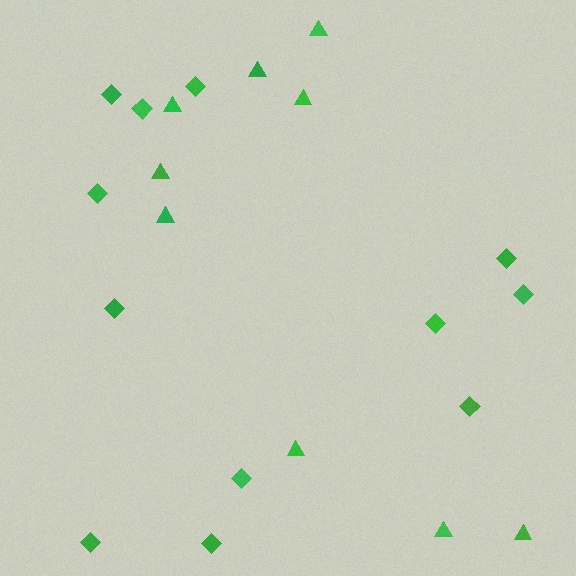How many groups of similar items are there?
There are 2 groups: one group of triangles (9) and one group of diamonds (12).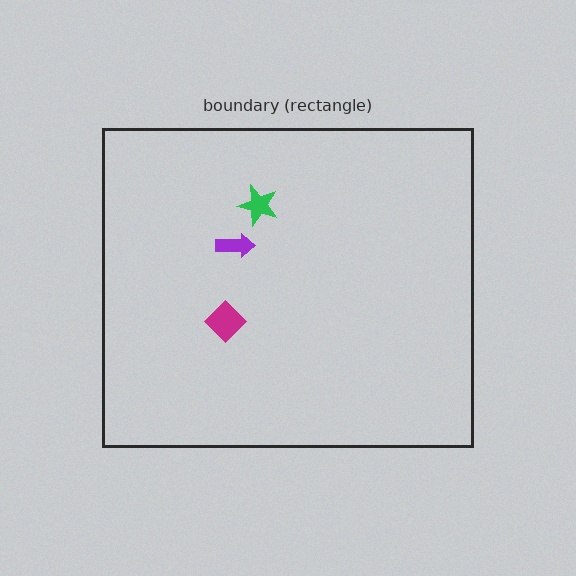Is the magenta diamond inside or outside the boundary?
Inside.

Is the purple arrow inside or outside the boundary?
Inside.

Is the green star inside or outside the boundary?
Inside.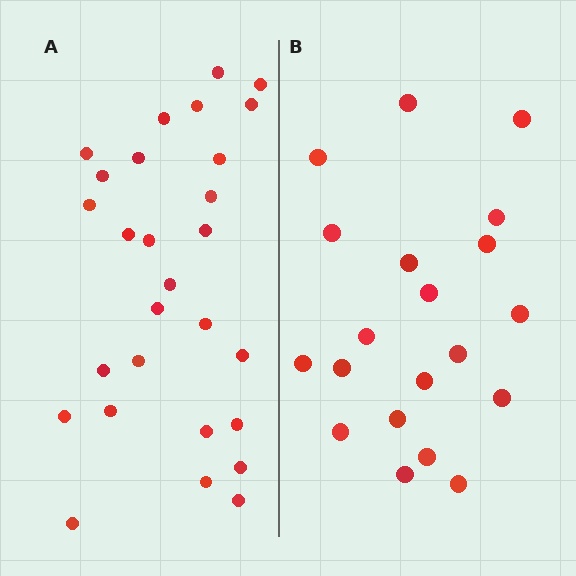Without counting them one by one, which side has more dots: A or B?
Region A (the left region) has more dots.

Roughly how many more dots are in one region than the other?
Region A has roughly 8 or so more dots than region B.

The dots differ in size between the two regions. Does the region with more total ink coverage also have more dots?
No. Region B has more total ink coverage because its dots are larger, but region A actually contains more individual dots. Total area can be misleading — the number of items is what matters here.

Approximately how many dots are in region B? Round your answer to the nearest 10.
About 20 dots.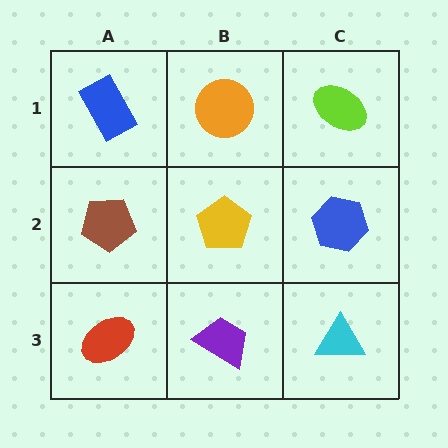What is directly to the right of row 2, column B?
A blue hexagon.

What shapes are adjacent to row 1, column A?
A brown pentagon (row 2, column A), an orange circle (row 1, column B).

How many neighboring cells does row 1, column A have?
2.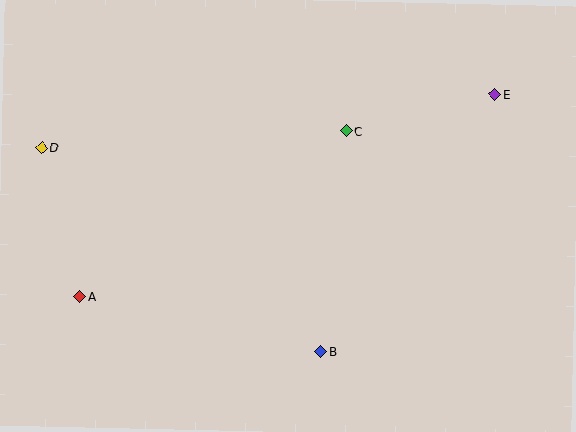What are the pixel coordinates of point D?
Point D is at (42, 148).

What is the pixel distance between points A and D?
The distance between A and D is 153 pixels.